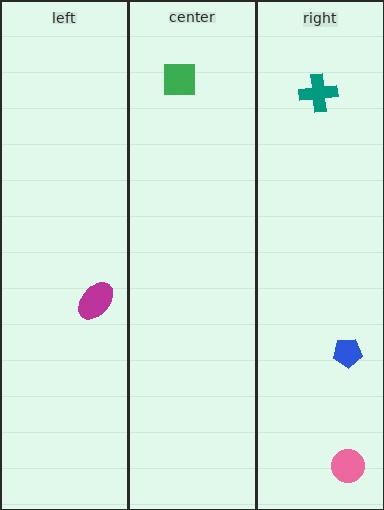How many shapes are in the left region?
1.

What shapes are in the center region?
The green square.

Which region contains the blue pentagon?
The right region.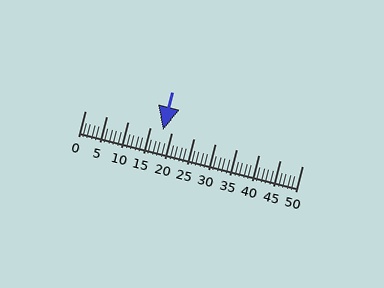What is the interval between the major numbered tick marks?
The major tick marks are spaced 5 units apart.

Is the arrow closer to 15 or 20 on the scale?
The arrow is closer to 20.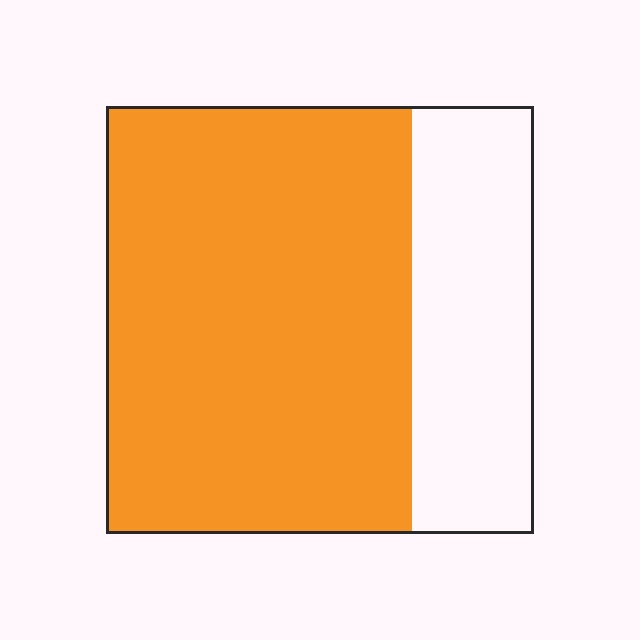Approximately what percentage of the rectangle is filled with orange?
Approximately 70%.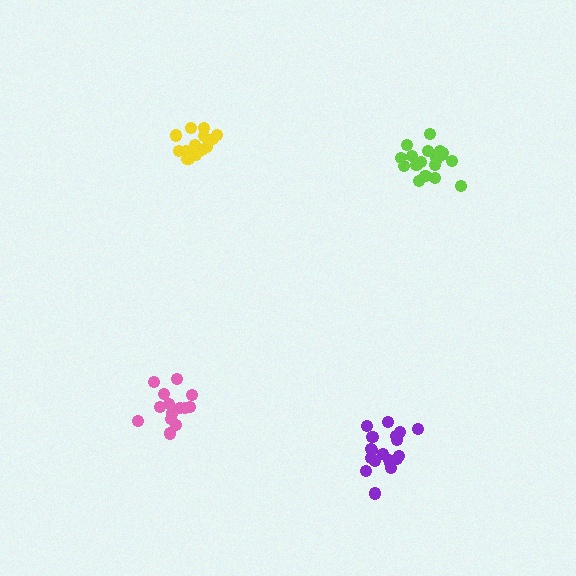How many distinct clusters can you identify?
There are 4 distinct clusters.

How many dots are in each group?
Group 1: 15 dots, Group 2: 19 dots, Group 3: 17 dots, Group 4: 19 dots (70 total).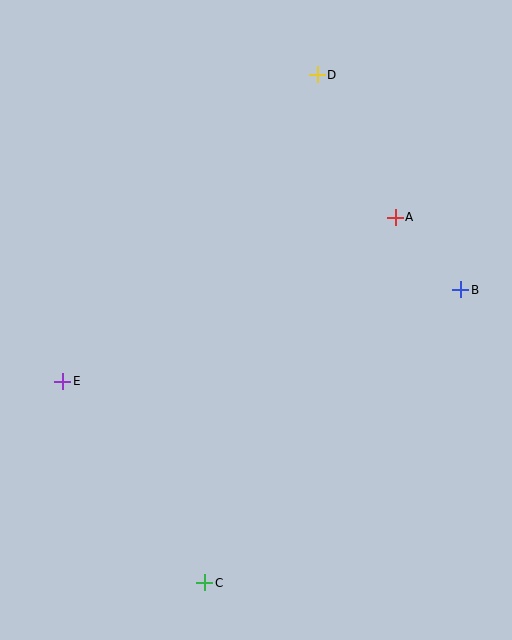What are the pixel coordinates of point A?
Point A is at (395, 217).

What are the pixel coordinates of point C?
Point C is at (205, 583).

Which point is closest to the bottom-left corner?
Point C is closest to the bottom-left corner.